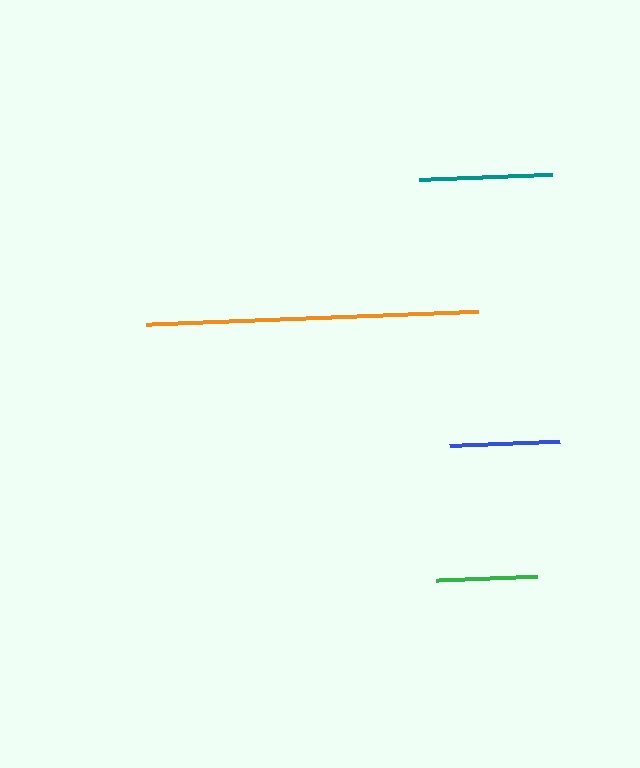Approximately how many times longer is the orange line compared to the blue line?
The orange line is approximately 3.0 times the length of the blue line.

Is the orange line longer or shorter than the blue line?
The orange line is longer than the blue line.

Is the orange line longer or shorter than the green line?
The orange line is longer than the green line.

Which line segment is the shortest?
The green line is the shortest at approximately 101 pixels.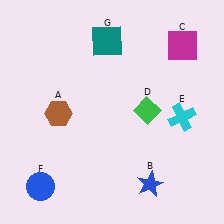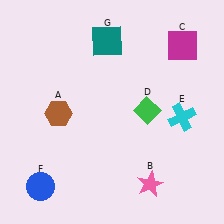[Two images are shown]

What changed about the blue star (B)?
In Image 1, B is blue. In Image 2, it changed to pink.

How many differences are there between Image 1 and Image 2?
There is 1 difference between the two images.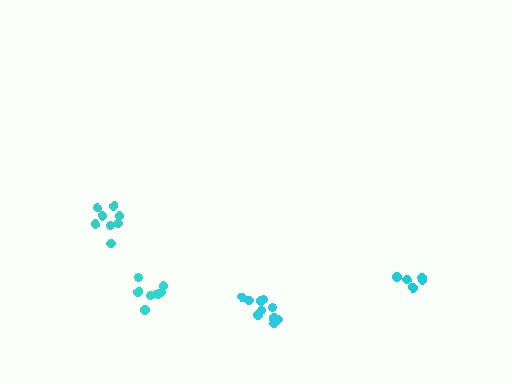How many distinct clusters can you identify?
There are 4 distinct clusters.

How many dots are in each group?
Group 1: 5 dots, Group 2: 7 dots, Group 3: 10 dots, Group 4: 8 dots (30 total).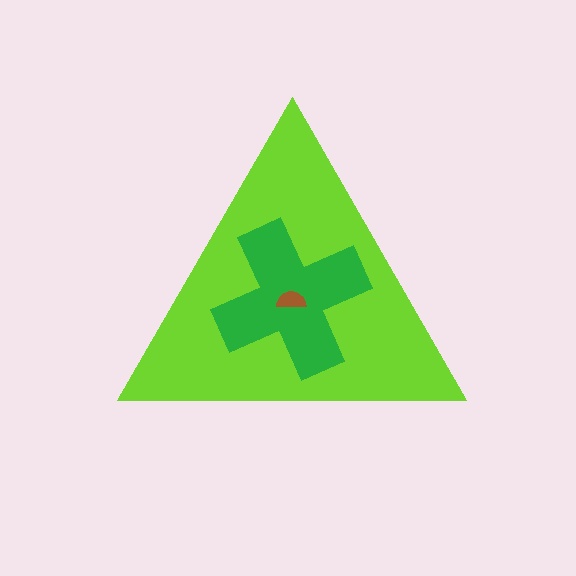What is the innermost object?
The brown semicircle.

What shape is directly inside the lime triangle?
The green cross.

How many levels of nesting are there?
3.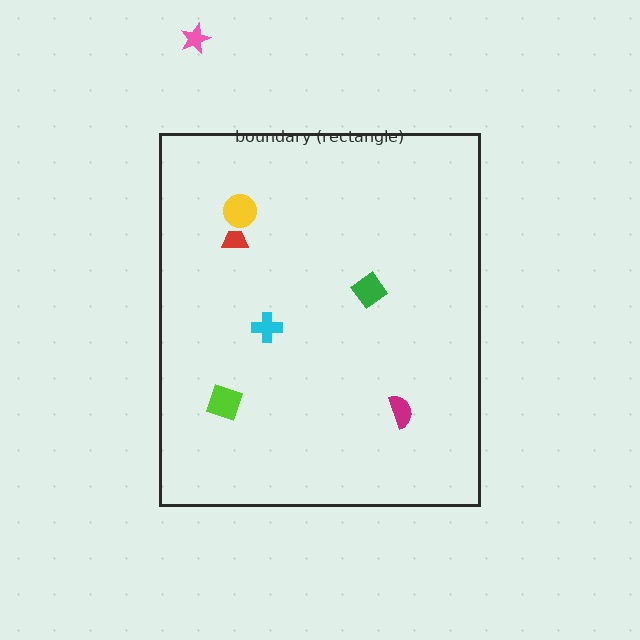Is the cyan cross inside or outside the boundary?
Inside.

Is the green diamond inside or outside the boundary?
Inside.